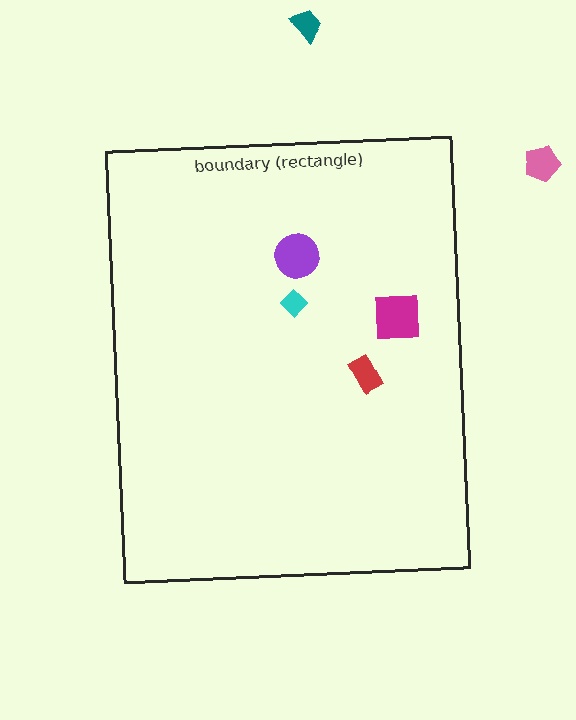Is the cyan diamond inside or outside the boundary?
Inside.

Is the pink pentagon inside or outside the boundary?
Outside.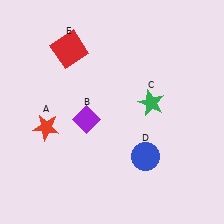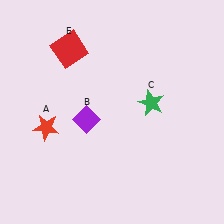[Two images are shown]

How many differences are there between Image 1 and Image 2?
There is 1 difference between the two images.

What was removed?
The blue circle (D) was removed in Image 2.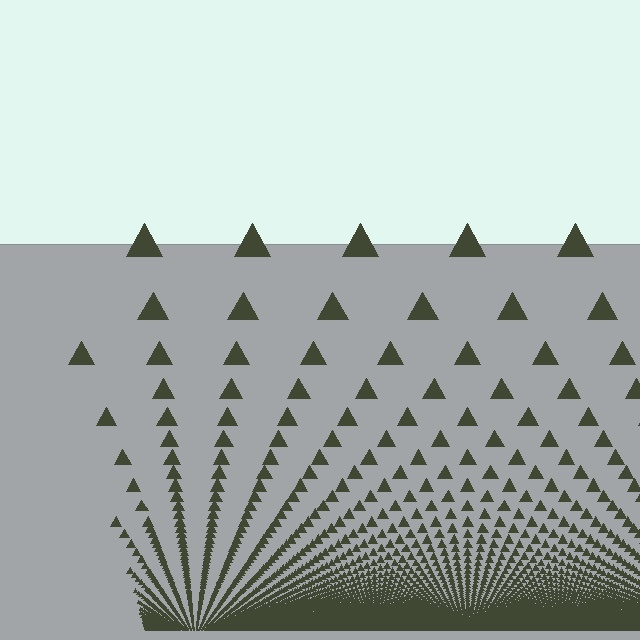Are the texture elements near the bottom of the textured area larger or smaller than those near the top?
Smaller. The gradient is inverted — elements near the bottom are smaller and denser.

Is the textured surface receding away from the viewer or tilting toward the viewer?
The surface appears to tilt toward the viewer. Texture elements get larger and sparser toward the top.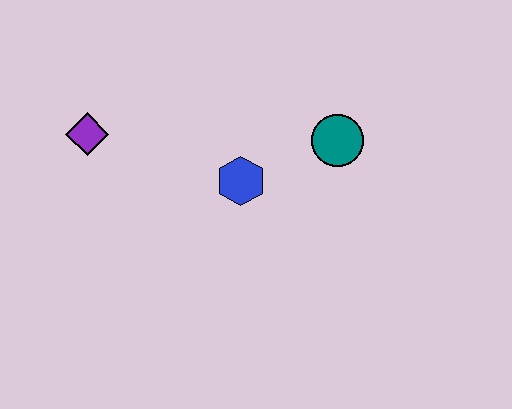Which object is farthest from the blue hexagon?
The purple diamond is farthest from the blue hexagon.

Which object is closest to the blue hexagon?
The teal circle is closest to the blue hexagon.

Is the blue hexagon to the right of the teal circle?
No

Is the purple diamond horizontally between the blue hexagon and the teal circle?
No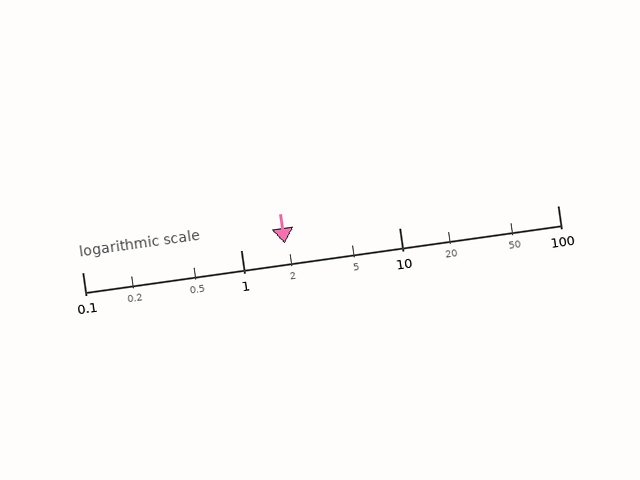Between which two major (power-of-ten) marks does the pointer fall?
The pointer is between 1 and 10.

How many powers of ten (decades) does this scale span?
The scale spans 3 decades, from 0.1 to 100.